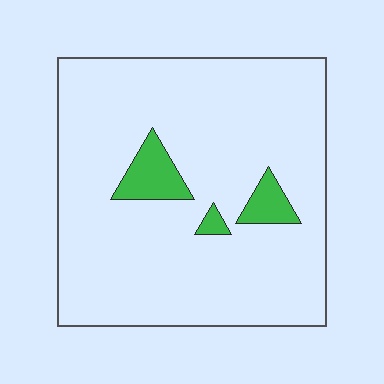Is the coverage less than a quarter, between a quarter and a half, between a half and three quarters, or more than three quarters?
Less than a quarter.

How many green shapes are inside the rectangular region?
3.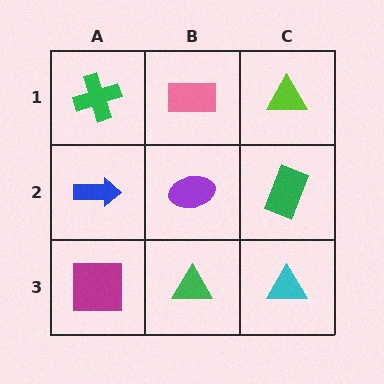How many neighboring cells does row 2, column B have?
4.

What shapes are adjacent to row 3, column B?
A purple ellipse (row 2, column B), a magenta square (row 3, column A), a cyan triangle (row 3, column C).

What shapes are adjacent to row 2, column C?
A lime triangle (row 1, column C), a cyan triangle (row 3, column C), a purple ellipse (row 2, column B).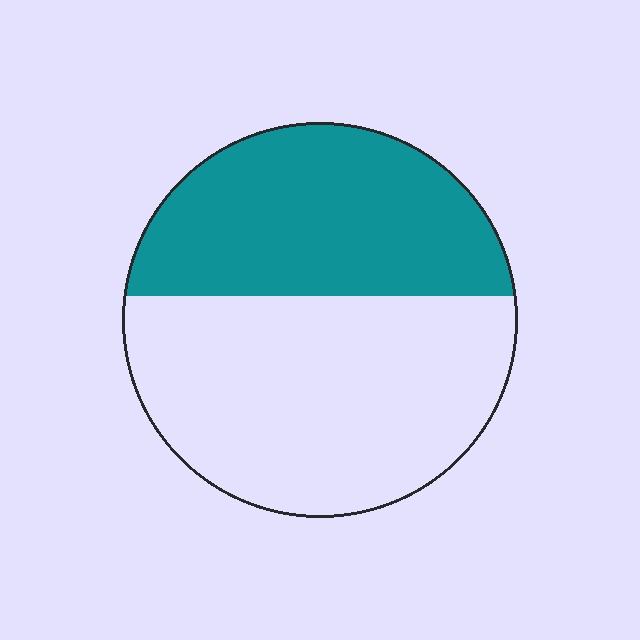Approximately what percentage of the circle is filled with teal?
Approximately 40%.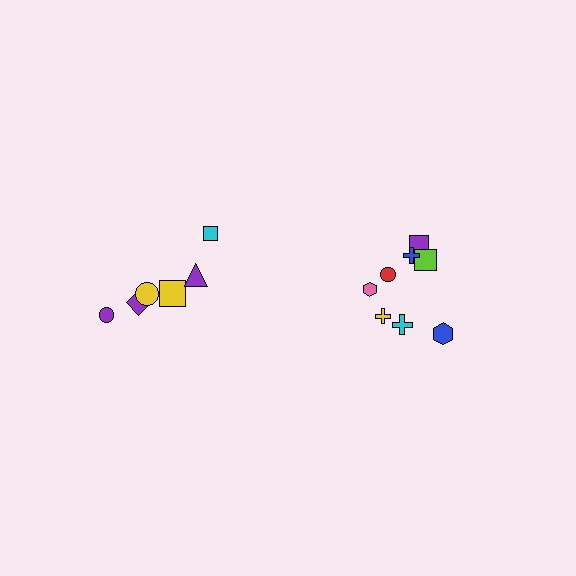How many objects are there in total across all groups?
There are 14 objects.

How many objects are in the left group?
There are 6 objects.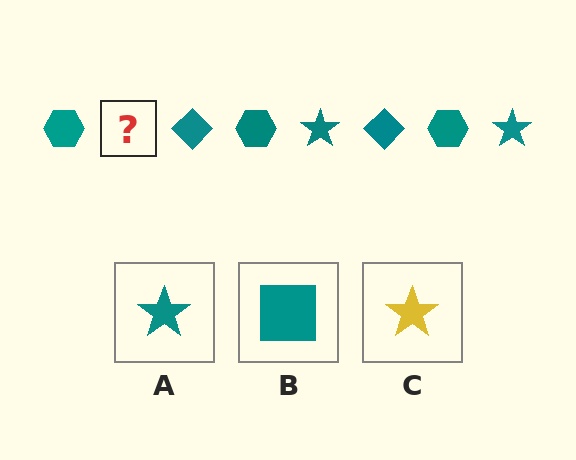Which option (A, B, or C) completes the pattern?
A.